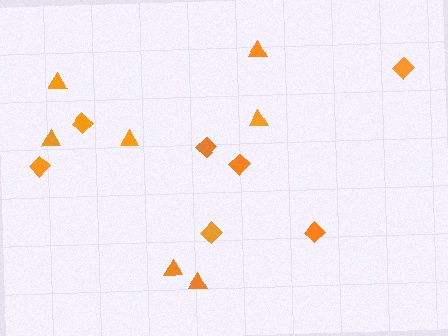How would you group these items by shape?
There are 2 groups: one group of diamonds (7) and one group of triangles (7).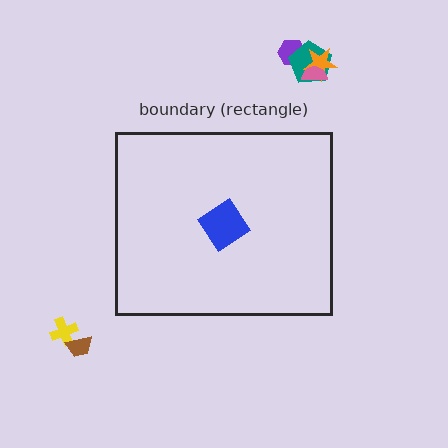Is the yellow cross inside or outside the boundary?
Outside.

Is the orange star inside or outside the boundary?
Outside.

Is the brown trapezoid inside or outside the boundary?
Outside.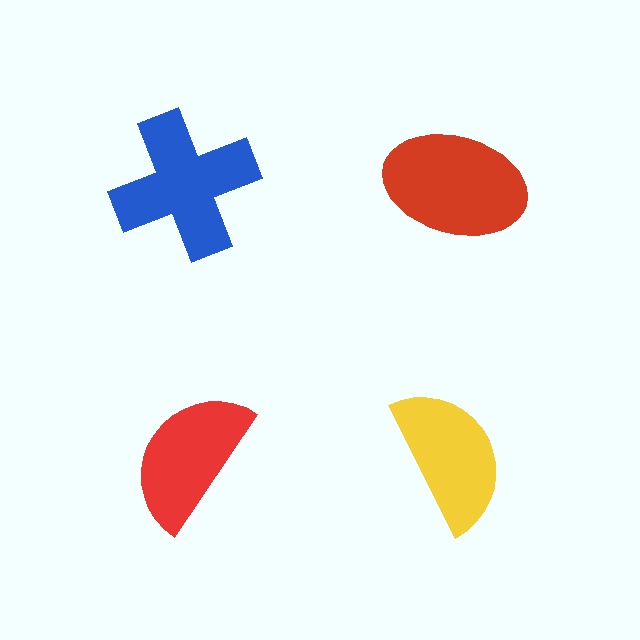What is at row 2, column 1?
A red semicircle.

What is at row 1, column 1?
A blue cross.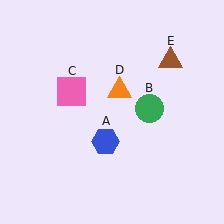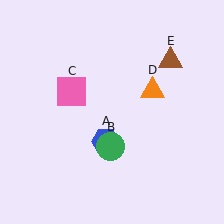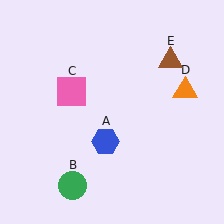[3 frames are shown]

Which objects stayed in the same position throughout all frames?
Blue hexagon (object A) and pink square (object C) and brown triangle (object E) remained stationary.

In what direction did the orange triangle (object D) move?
The orange triangle (object D) moved right.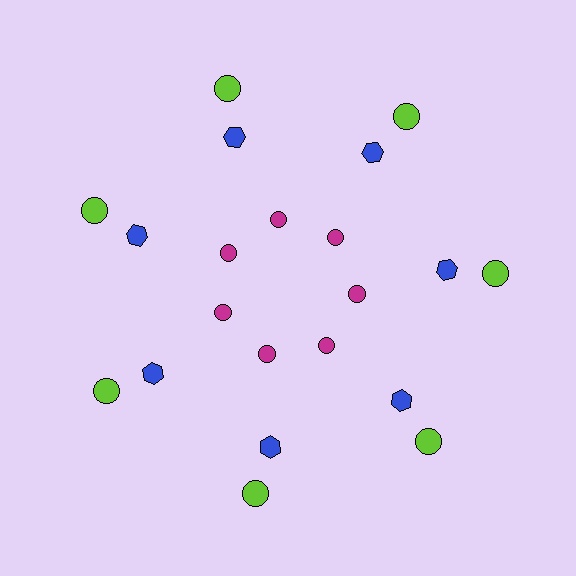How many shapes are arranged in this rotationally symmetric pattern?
There are 21 shapes, arranged in 7 groups of 3.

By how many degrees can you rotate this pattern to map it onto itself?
The pattern maps onto itself every 51 degrees of rotation.